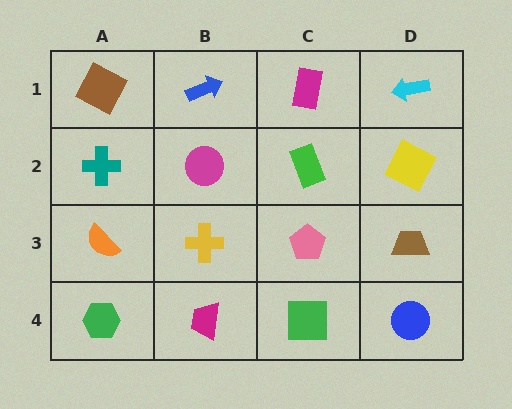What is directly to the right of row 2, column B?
A green rectangle.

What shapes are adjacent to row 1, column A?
A teal cross (row 2, column A), a blue arrow (row 1, column B).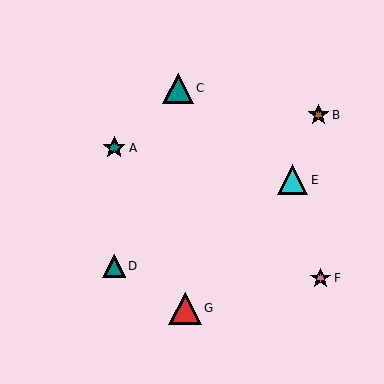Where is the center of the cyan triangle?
The center of the cyan triangle is at (292, 180).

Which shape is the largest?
The red triangle (labeled G) is the largest.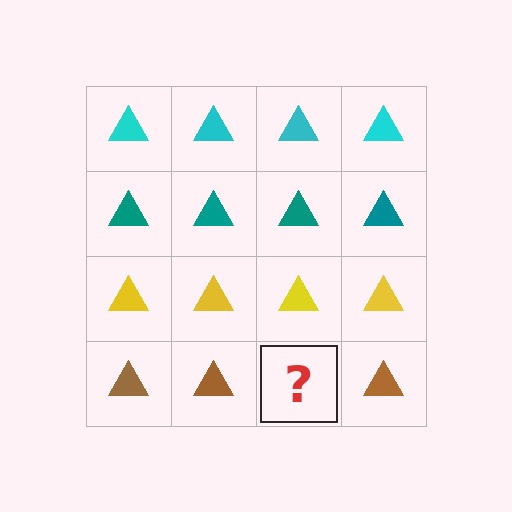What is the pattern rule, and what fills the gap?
The rule is that each row has a consistent color. The gap should be filled with a brown triangle.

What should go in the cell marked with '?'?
The missing cell should contain a brown triangle.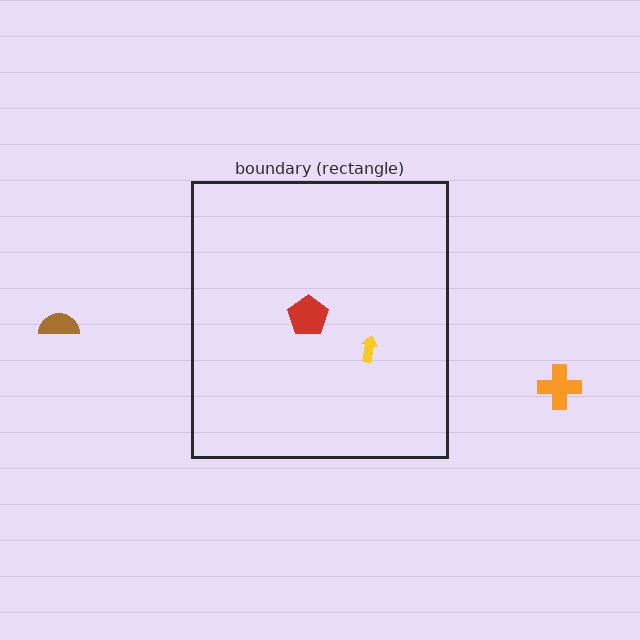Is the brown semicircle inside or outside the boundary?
Outside.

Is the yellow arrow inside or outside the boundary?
Inside.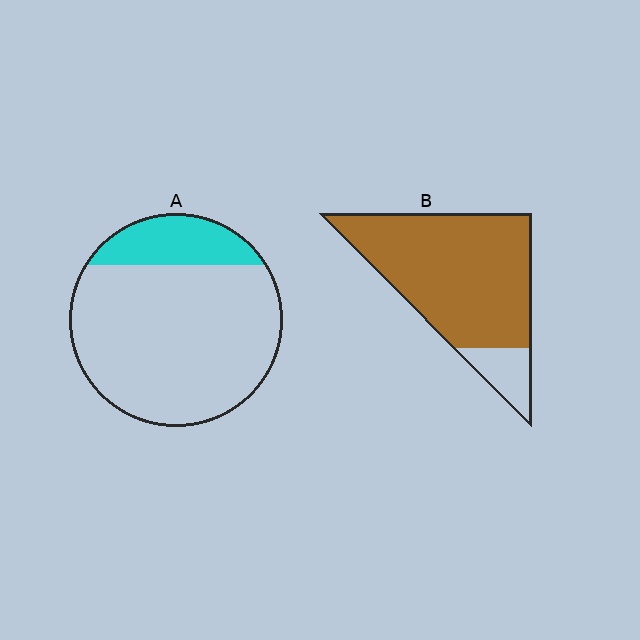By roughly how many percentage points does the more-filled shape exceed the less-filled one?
By roughly 65 percentage points (B over A).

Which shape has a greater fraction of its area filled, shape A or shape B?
Shape B.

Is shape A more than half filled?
No.